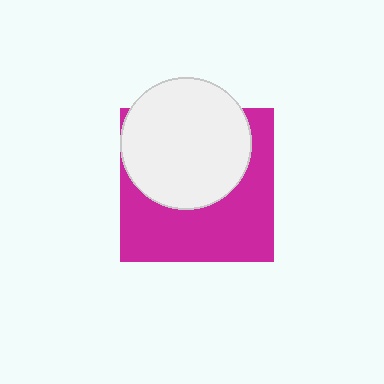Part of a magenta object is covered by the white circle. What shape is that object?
It is a square.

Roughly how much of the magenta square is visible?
About half of it is visible (roughly 52%).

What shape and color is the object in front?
The object in front is a white circle.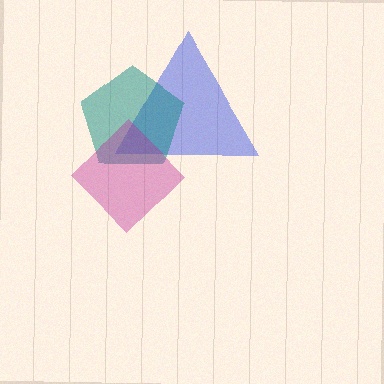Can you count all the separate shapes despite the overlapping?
Yes, there are 3 separate shapes.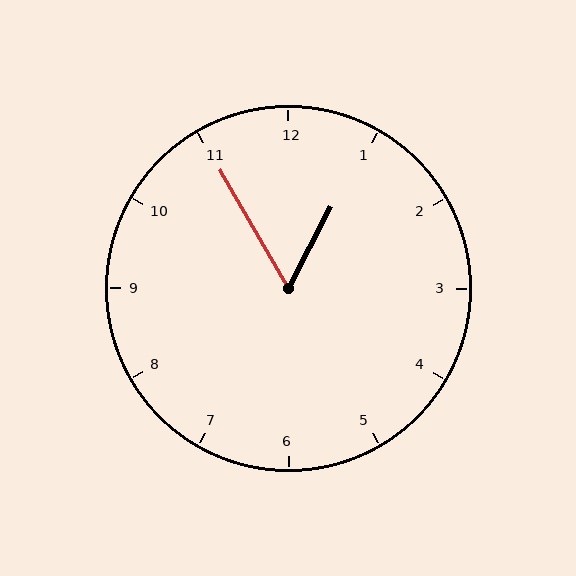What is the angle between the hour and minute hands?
Approximately 58 degrees.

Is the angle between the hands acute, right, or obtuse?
It is acute.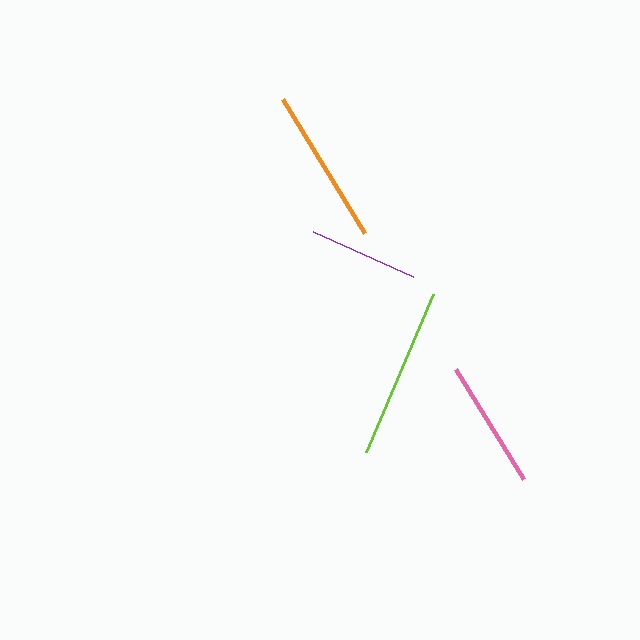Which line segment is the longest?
The lime line is the longest at approximately 172 pixels.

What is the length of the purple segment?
The purple segment is approximately 110 pixels long.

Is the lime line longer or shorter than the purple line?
The lime line is longer than the purple line.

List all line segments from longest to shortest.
From longest to shortest: lime, orange, pink, purple.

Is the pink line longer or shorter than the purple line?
The pink line is longer than the purple line.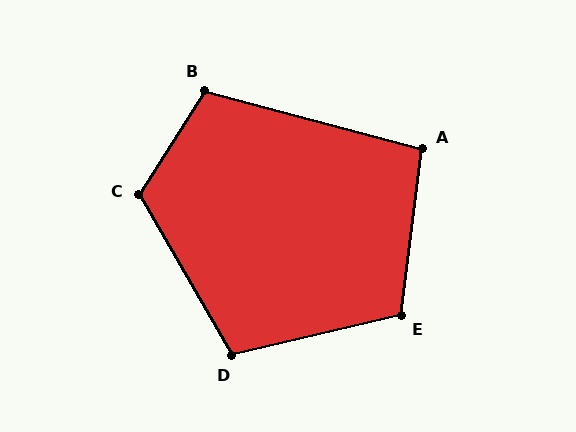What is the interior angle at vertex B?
Approximately 107 degrees (obtuse).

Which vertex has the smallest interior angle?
A, at approximately 98 degrees.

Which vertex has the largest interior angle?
C, at approximately 118 degrees.